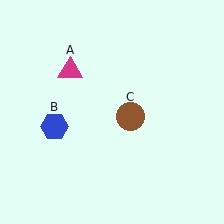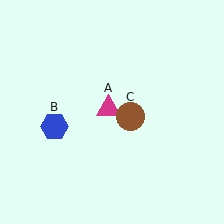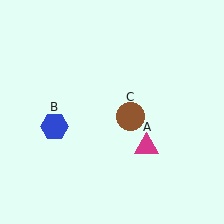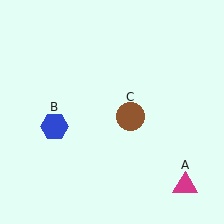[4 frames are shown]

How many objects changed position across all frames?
1 object changed position: magenta triangle (object A).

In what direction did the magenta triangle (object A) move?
The magenta triangle (object A) moved down and to the right.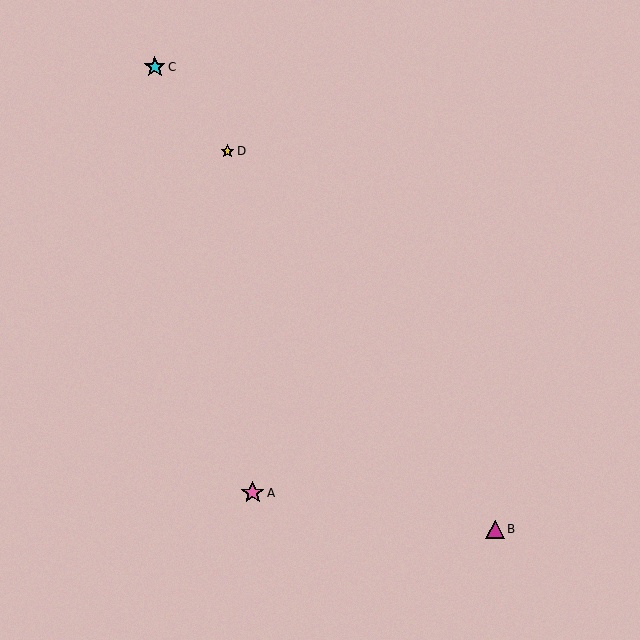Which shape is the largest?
The pink star (labeled A) is the largest.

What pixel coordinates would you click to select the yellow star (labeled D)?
Click at (228, 151) to select the yellow star D.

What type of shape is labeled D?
Shape D is a yellow star.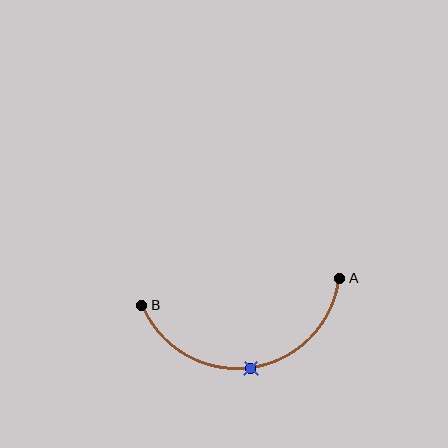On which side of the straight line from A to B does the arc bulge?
The arc bulges below the straight line connecting A and B.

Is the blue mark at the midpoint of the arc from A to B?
Yes. The blue mark lies on the arc at equal arc-length from both A and B — it is the arc midpoint.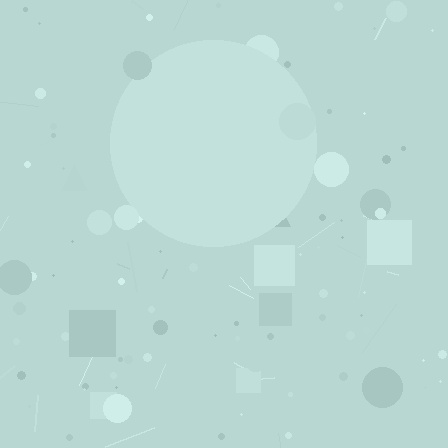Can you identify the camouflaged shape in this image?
The camouflaged shape is a circle.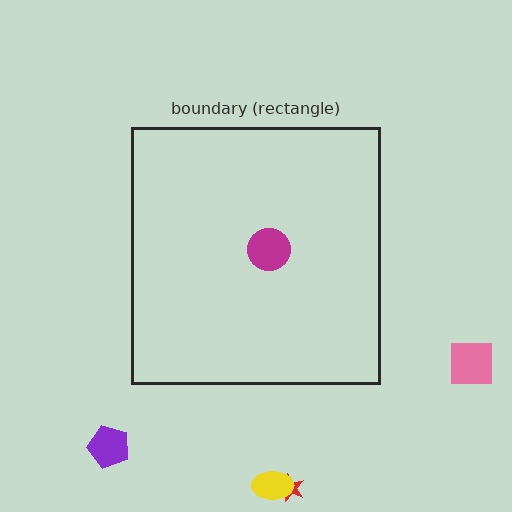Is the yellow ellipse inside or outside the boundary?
Outside.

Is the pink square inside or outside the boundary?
Outside.